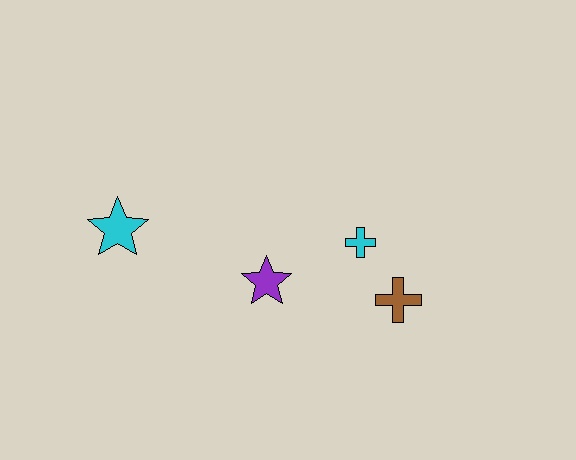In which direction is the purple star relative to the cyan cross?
The purple star is to the left of the cyan cross.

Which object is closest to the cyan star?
The purple star is closest to the cyan star.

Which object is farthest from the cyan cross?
The cyan star is farthest from the cyan cross.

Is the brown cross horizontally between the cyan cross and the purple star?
No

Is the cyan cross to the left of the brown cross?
Yes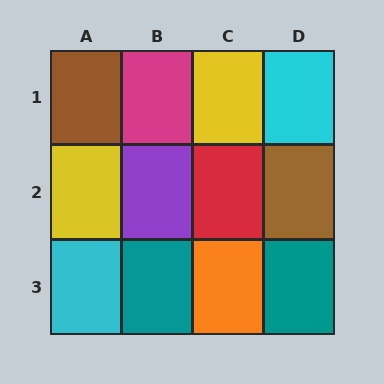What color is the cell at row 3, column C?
Orange.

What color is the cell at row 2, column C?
Red.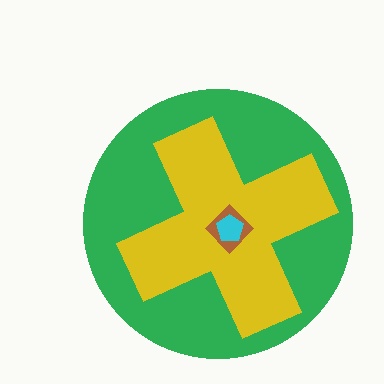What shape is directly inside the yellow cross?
The brown diamond.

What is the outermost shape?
The green circle.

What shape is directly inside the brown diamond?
The cyan pentagon.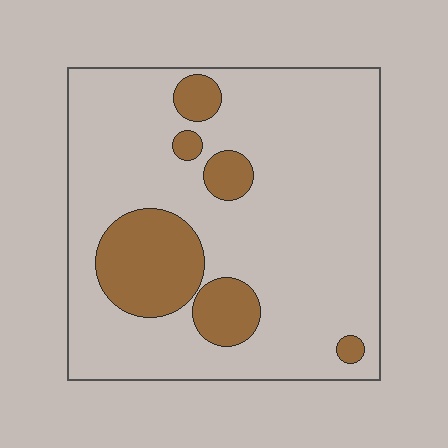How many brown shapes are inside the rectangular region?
6.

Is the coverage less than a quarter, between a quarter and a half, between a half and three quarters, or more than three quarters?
Less than a quarter.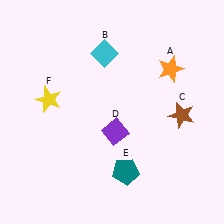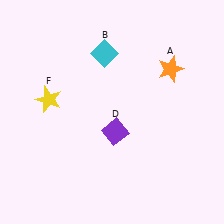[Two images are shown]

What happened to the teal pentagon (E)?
The teal pentagon (E) was removed in Image 2. It was in the bottom-right area of Image 1.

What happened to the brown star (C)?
The brown star (C) was removed in Image 2. It was in the bottom-right area of Image 1.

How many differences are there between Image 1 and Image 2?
There are 2 differences between the two images.